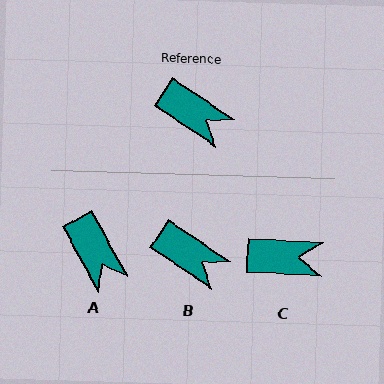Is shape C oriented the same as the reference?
No, it is off by about 31 degrees.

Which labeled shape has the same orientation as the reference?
B.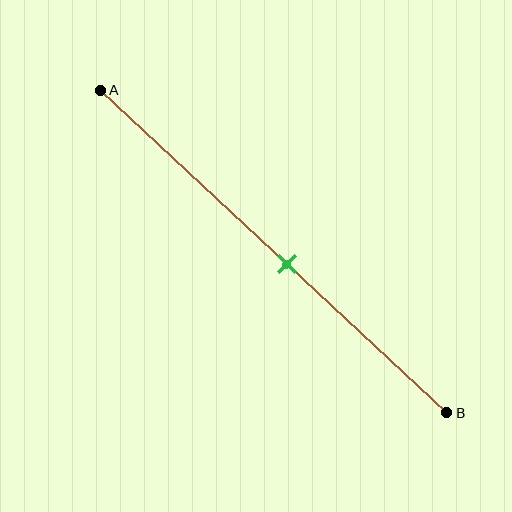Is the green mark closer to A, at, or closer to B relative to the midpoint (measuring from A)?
The green mark is closer to point B than the midpoint of segment AB.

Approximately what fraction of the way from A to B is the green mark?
The green mark is approximately 55% of the way from A to B.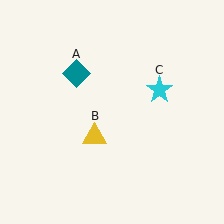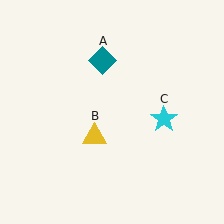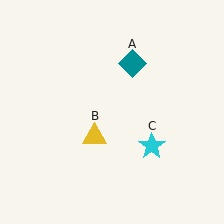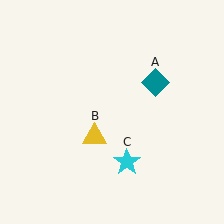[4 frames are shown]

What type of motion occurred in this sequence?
The teal diamond (object A), cyan star (object C) rotated clockwise around the center of the scene.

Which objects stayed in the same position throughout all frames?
Yellow triangle (object B) remained stationary.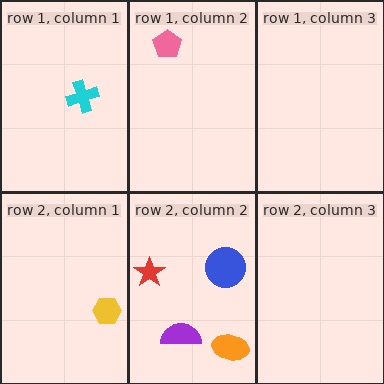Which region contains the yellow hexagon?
The row 2, column 1 region.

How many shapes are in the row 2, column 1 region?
1.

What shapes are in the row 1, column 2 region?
The pink pentagon.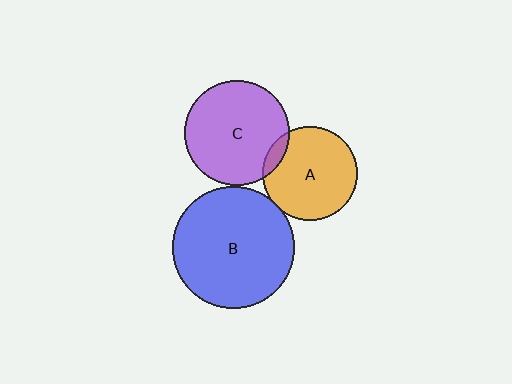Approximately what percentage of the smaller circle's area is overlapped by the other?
Approximately 5%.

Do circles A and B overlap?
Yes.